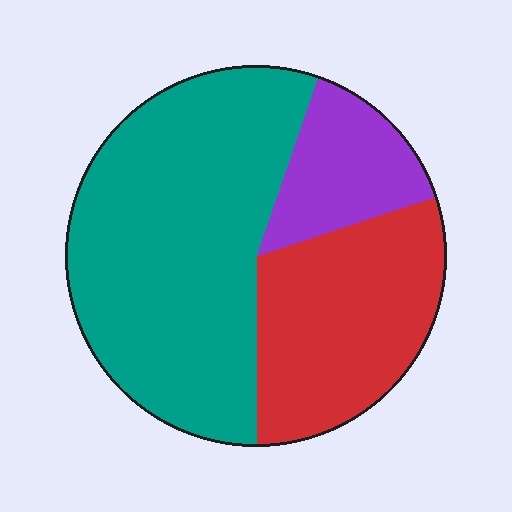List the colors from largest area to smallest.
From largest to smallest: teal, red, purple.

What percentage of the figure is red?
Red covers about 30% of the figure.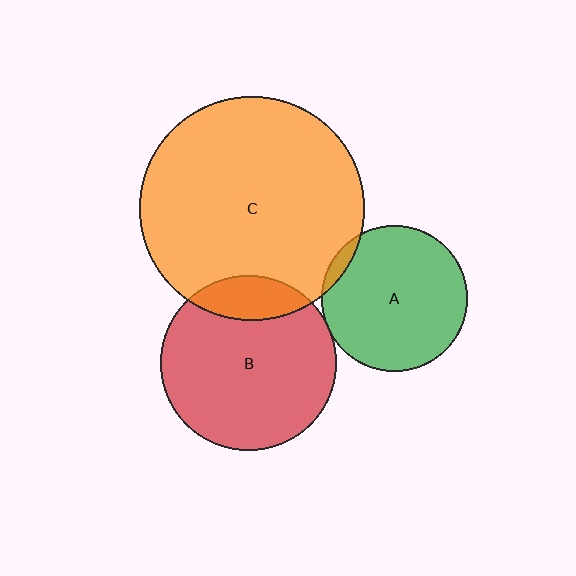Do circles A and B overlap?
Yes.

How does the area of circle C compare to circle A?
Approximately 2.4 times.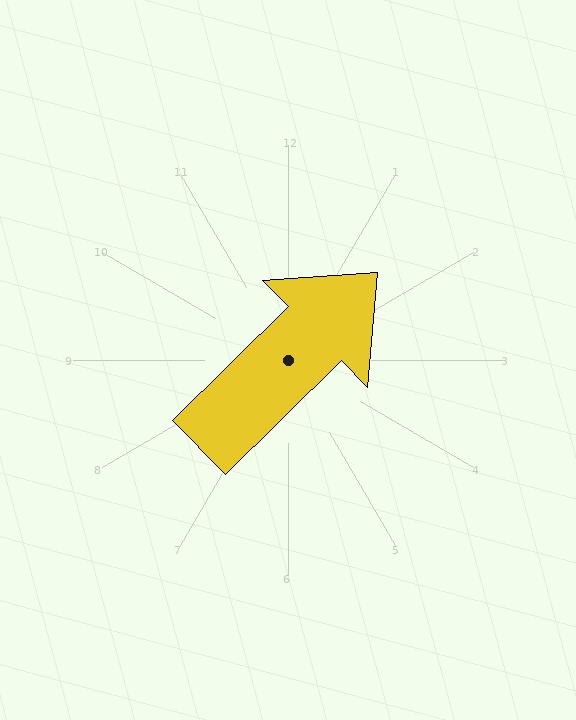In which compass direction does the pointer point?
Northeast.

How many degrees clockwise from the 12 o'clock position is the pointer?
Approximately 45 degrees.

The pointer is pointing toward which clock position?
Roughly 2 o'clock.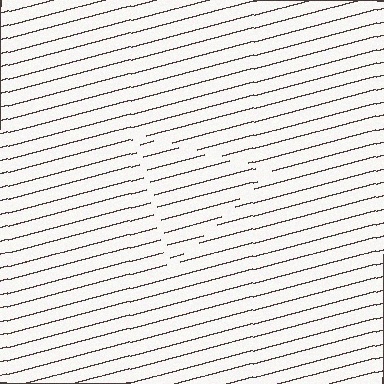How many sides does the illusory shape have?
3 sides — the line-ends trace a triangle.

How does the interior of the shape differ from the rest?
The interior of the shape contains the same grating, shifted by half a period — the contour is defined by the phase discontinuity where line-ends from the inner and outer gratings abut.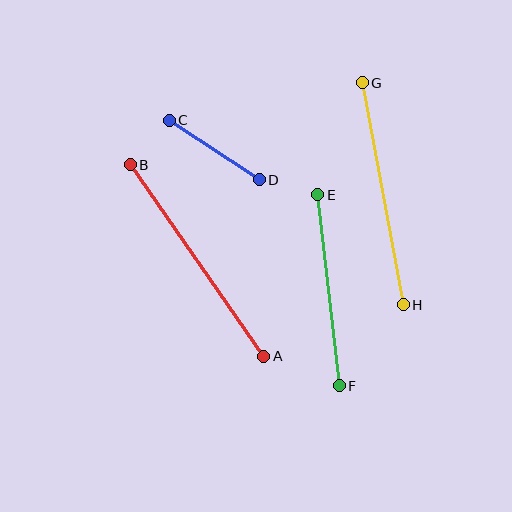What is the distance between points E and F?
The distance is approximately 192 pixels.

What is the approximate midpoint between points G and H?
The midpoint is at approximately (383, 194) pixels.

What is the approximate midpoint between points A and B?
The midpoint is at approximately (197, 261) pixels.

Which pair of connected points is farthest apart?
Points A and B are farthest apart.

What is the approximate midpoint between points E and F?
The midpoint is at approximately (329, 290) pixels.